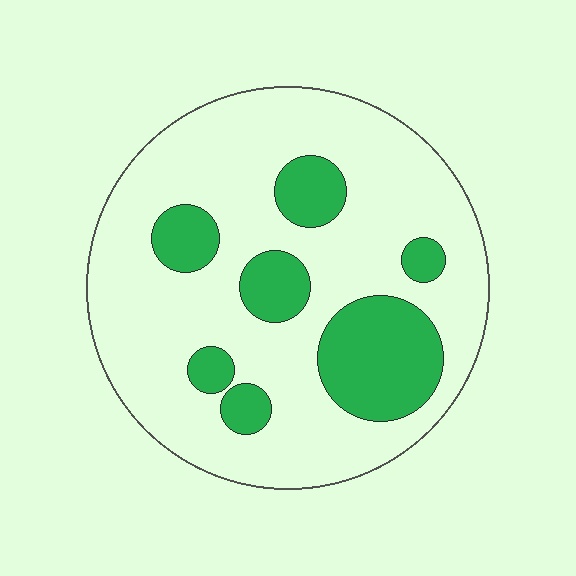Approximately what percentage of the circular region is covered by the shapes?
Approximately 25%.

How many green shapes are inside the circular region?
7.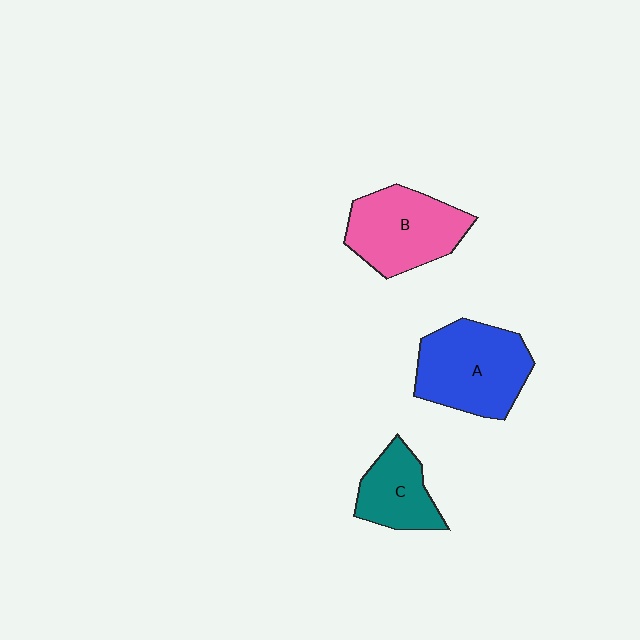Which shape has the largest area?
Shape A (blue).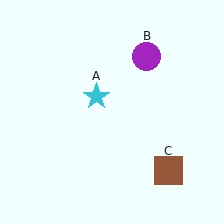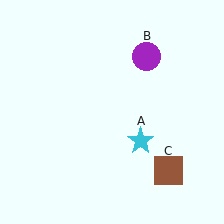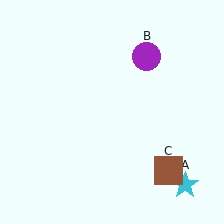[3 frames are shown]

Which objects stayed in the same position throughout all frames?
Purple circle (object B) and brown square (object C) remained stationary.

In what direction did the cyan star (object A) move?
The cyan star (object A) moved down and to the right.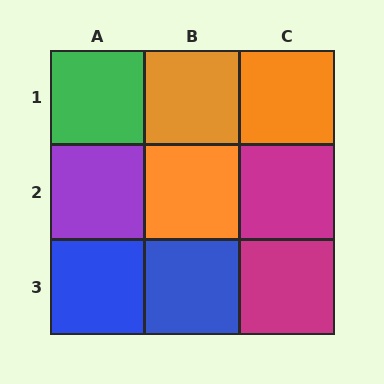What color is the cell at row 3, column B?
Blue.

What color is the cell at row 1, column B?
Orange.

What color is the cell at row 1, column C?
Orange.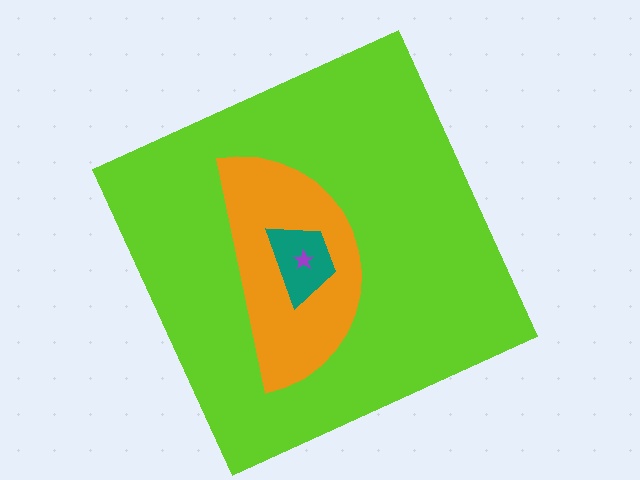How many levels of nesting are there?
4.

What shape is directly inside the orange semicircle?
The teal trapezoid.